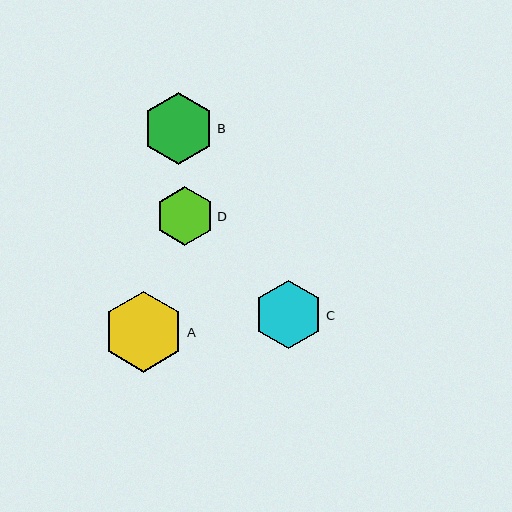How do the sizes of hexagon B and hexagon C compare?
Hexagon B and hexagon C are approximately the same size.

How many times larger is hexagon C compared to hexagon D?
Hexagon C is approximately 1.2 times the size of hexagon D.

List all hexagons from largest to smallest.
From largest to smallest: A, B, C, D.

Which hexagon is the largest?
Hexagon A is the largest with a size of approximately 81 pixels.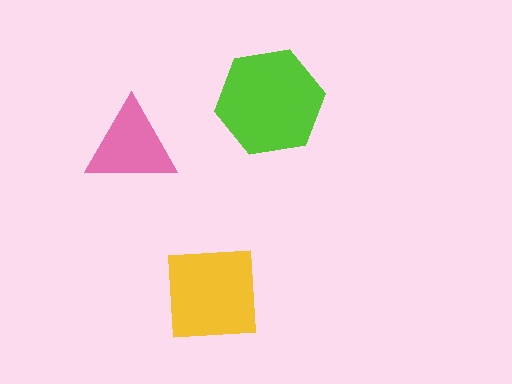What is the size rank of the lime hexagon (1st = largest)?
1st.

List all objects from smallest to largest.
The pink triangle, the yellow square, the lime hexagon.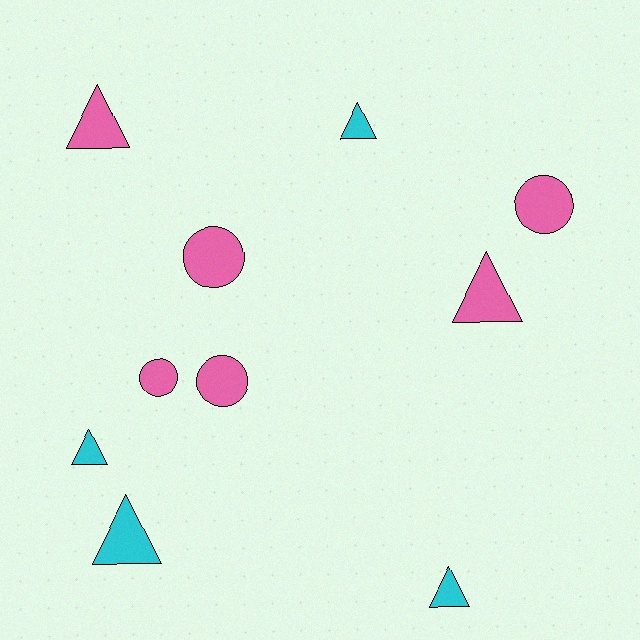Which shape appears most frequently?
Triangle, with 6 objects.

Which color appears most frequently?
Pink, with 6 objects.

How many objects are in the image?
There are 10 objects.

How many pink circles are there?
There are 4 pink circles.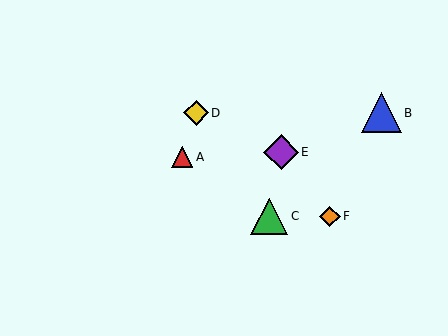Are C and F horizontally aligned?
Yes, both are at y≈216.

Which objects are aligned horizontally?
Objects C, F are aligned horizontally.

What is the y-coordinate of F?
Object F is at y≈216.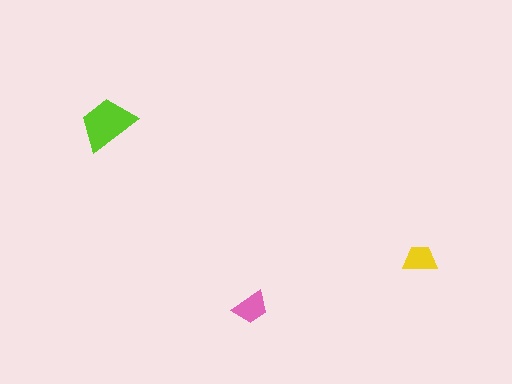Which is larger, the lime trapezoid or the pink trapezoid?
The lime one.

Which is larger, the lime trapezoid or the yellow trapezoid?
The lime one.